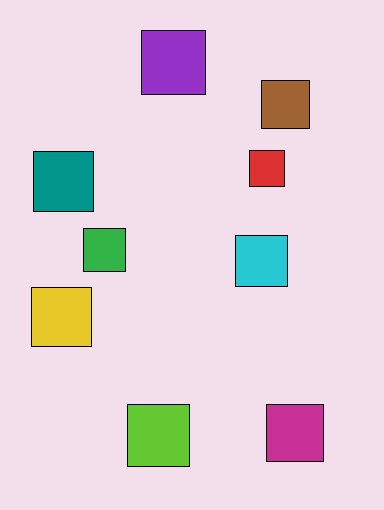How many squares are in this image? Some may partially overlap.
There are 9 squares.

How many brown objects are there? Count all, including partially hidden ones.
There is 1 brown object.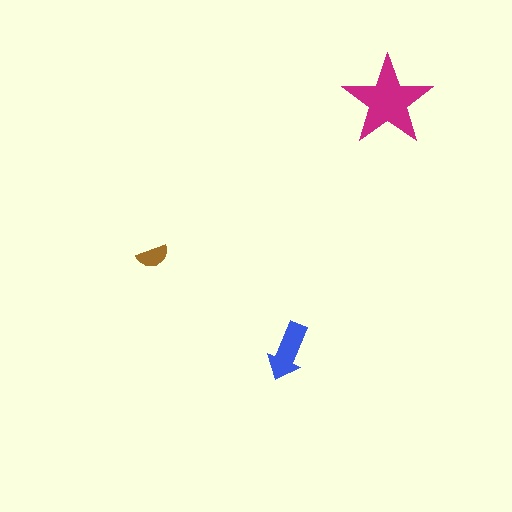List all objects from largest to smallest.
The magenta star, the blue arrow, the brown semicircle.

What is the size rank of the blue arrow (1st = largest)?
2nd.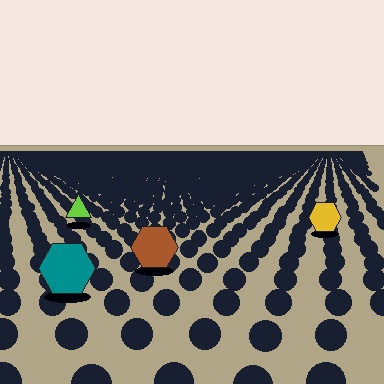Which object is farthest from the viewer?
The lime triangle is farthest from the viewer. It appears smaller and the ground texture around it is denser.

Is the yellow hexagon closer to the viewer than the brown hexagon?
No. The brown hexagon is closer — you can tell from the texture gradient: the ground texture is coarser near it.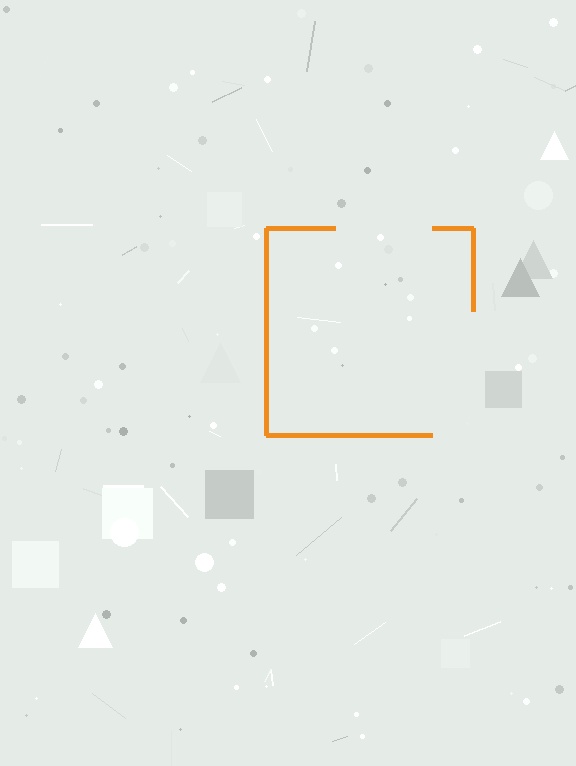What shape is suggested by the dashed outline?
The dashed outline suggests a square.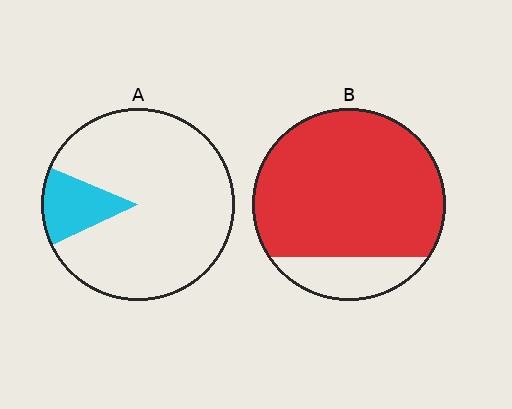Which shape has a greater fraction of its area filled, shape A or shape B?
Shape B.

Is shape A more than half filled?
No.